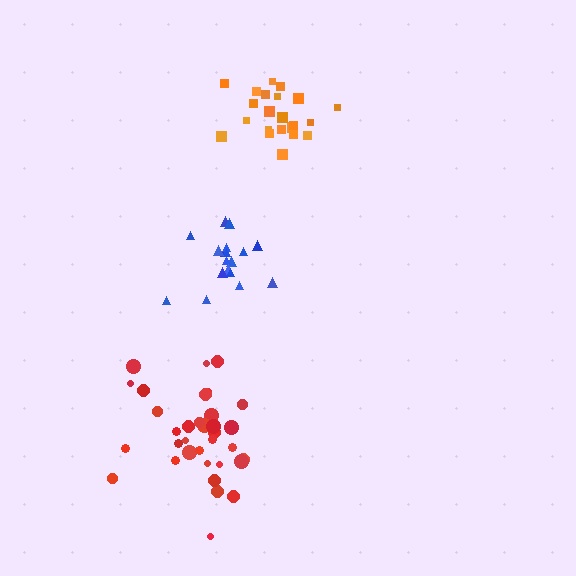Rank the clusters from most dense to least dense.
blue, orange, red.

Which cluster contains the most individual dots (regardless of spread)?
Red (35).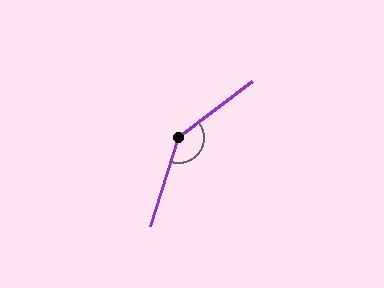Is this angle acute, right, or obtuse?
It is obtuse.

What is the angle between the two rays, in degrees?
Approximately 145 degrees.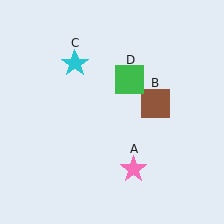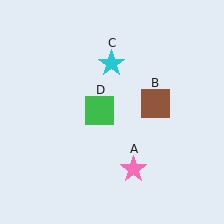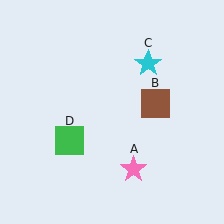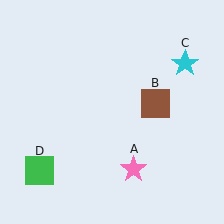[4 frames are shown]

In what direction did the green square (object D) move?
The green square (object D) moved down and to the left.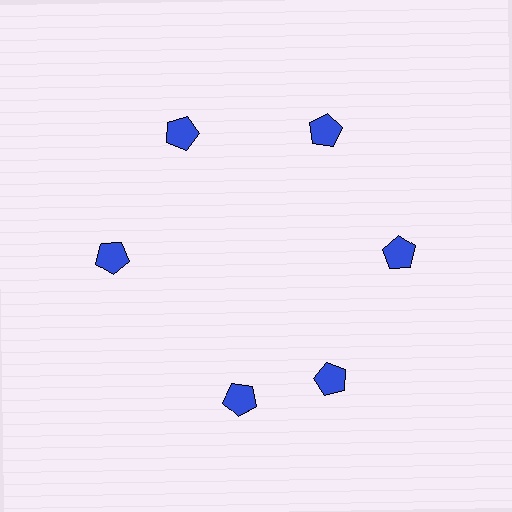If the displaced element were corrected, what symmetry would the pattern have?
It would have 6-fold rotational symmetry — the pattern would map onto itself every 60 degrees.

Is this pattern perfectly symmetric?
No. The 6 blue pentagons are arranged in a ring, but one element near the 7 o'clock position is rotated out of alignment along the ring, breaking the 6-fold rotational symmetry.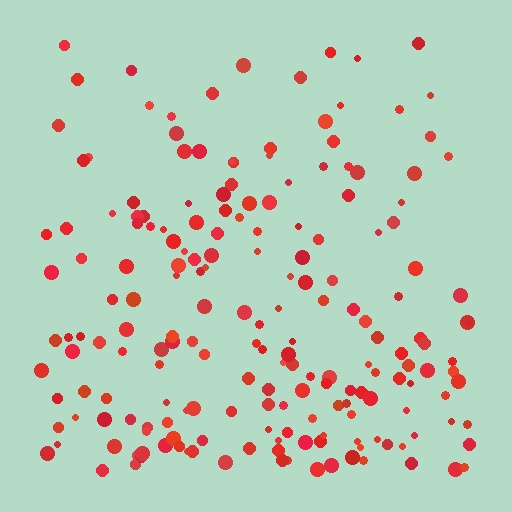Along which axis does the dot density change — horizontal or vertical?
Vertical.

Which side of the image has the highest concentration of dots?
The bottom.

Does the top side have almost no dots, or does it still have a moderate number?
Still a moderate number, just noticeably fewer than the bottom.